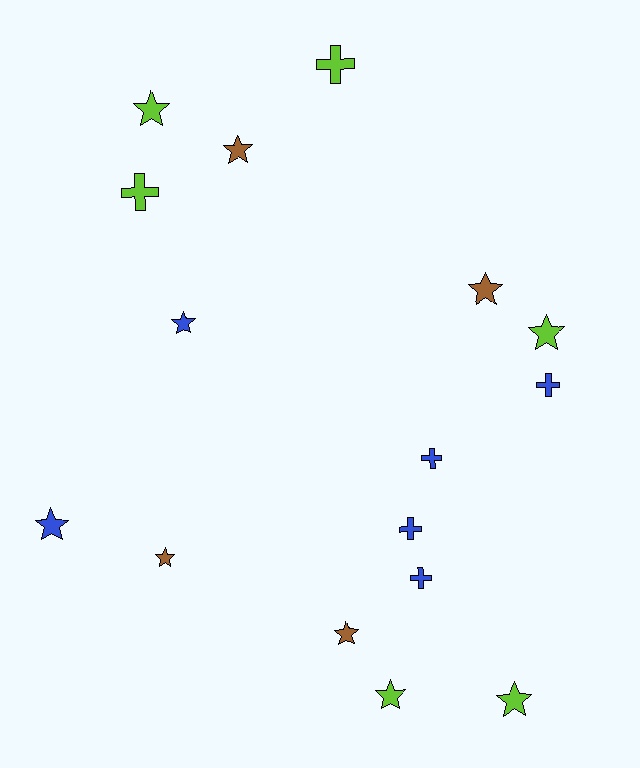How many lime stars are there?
There are 4 lime stars.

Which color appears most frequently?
Blue, with 6 objects.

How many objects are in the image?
There are 16 objects.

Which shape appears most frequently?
Star, with 10 objects.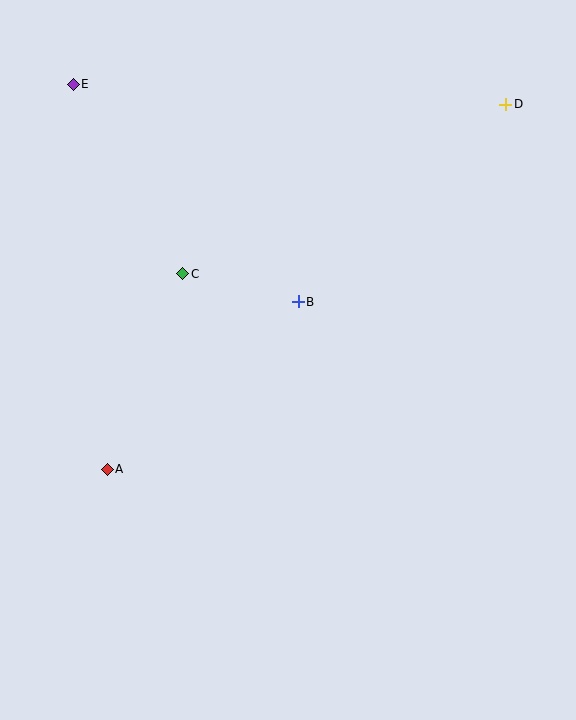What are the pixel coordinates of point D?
Point D is at (506, 104).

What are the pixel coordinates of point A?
Point A is at (107, 469).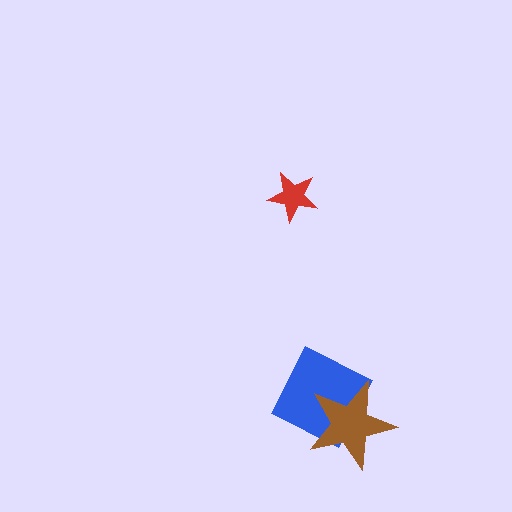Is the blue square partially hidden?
Yes, it is partially covered by another shape.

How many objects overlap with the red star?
0 objects overlap with the red star.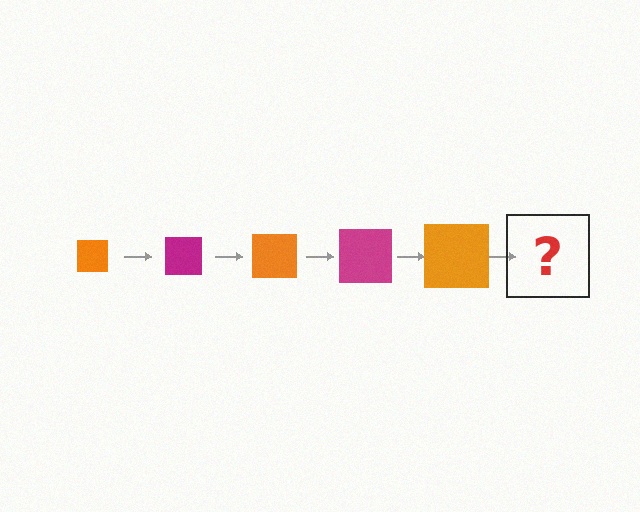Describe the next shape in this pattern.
It should be a magenta square, larger than the previous one.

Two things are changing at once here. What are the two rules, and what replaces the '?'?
The two rules are that the square grows larger each step and the color cycles through orange and magenta. The '?' should be a magenta square, larger than the previous one.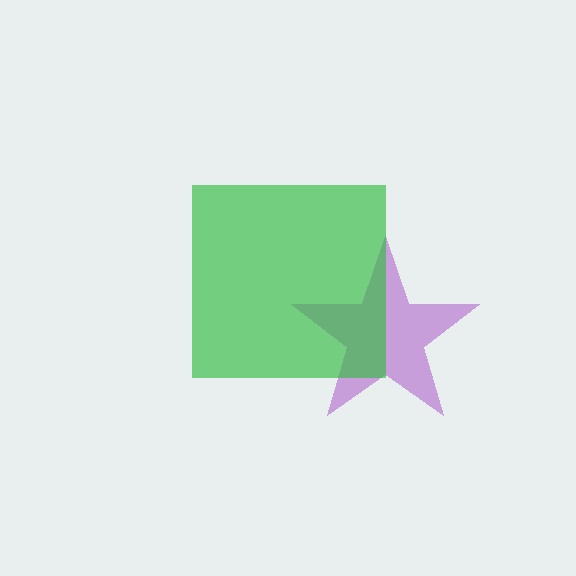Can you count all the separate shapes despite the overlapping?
Yes, there are 2 separate shapes.